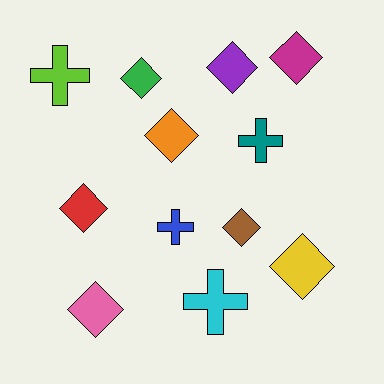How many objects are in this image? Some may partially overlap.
There are 12 objects.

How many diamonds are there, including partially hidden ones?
There are 8 diamonds.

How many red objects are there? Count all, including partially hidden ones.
There is 1 red object.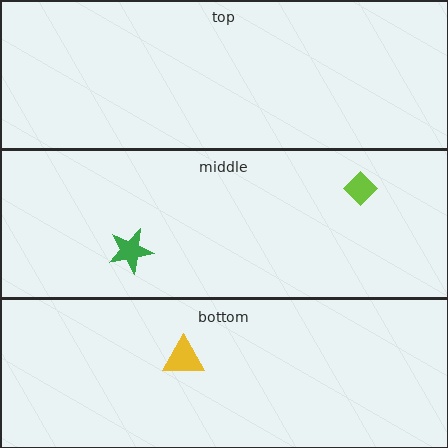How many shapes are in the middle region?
2.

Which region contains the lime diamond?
The middle region.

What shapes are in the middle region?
The lime diamond, the green star.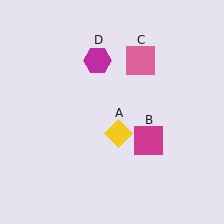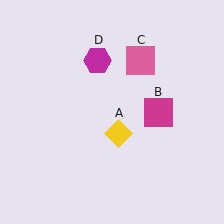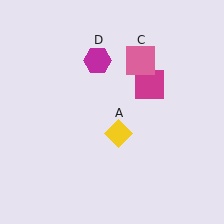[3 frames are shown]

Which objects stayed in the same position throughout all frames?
Yellow diamond (object A) and pink square (object C) and magenta hexagon (object D) remained stationary.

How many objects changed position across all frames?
1 object changed position: magenta square (object B).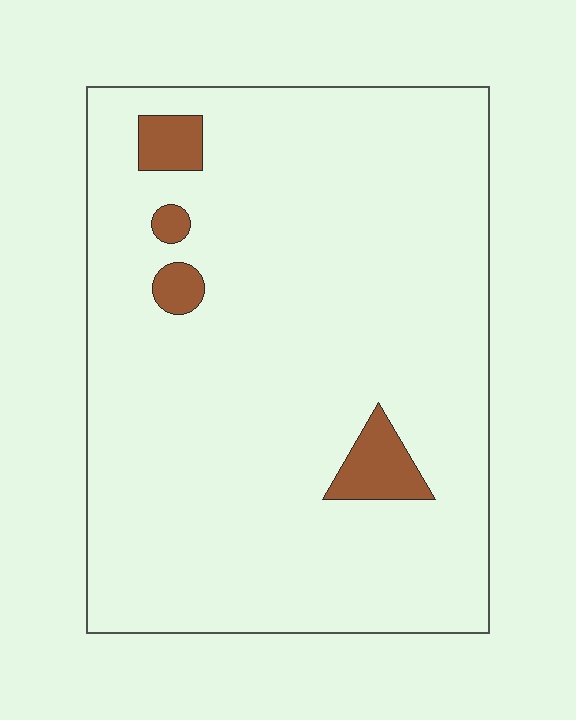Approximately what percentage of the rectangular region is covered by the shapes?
Approximately 5%.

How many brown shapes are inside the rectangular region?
4.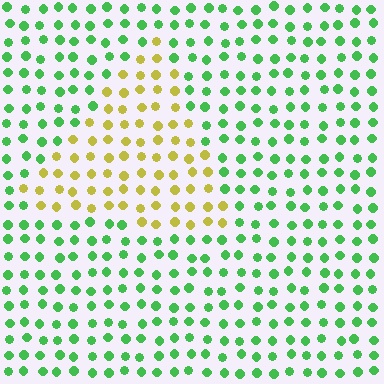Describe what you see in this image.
The image is filled with small green elements in a uniform arrangement. A triangle-shaped region is visible where the elements are tinted to a slightly different hue, forming a subtle color boundary.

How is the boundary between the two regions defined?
The boundary is defined purely by a slight shift in hue (about 68 degrees). Spacing, size, and orientation are identical on both sides.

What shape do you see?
I see a triangle.